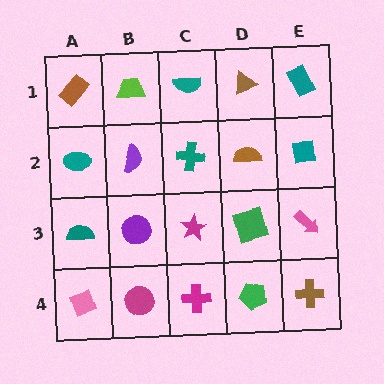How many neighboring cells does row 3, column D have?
4.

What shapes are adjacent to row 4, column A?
A teal semicircle (row 3, column A), a magenta circle (row 4, column B).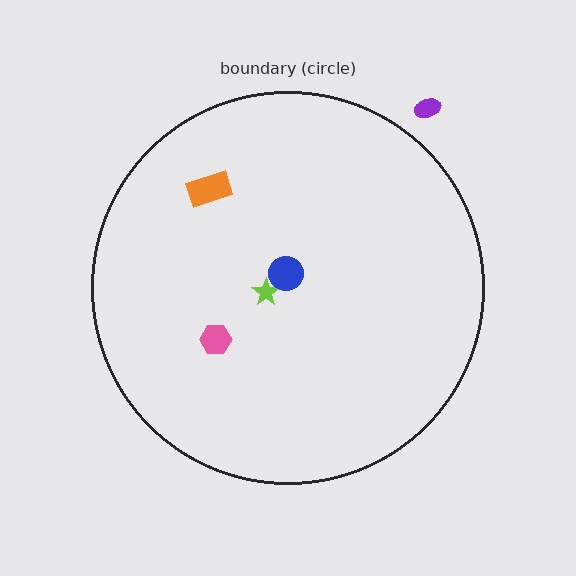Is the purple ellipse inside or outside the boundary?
Outside.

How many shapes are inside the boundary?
4 inside, 1 outside.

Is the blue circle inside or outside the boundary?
Inside.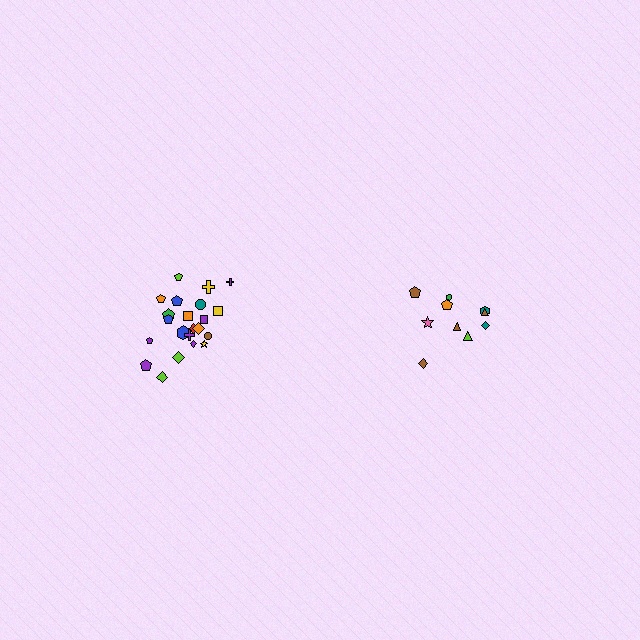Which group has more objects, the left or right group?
The left group.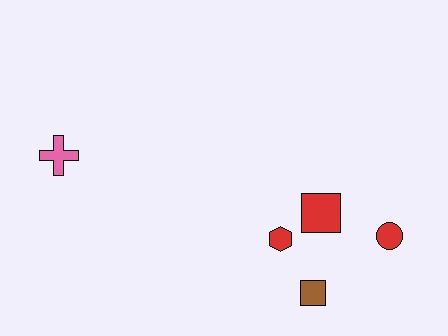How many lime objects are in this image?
There are no lime objects.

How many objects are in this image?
There are 5 objects.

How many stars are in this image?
There are no stars.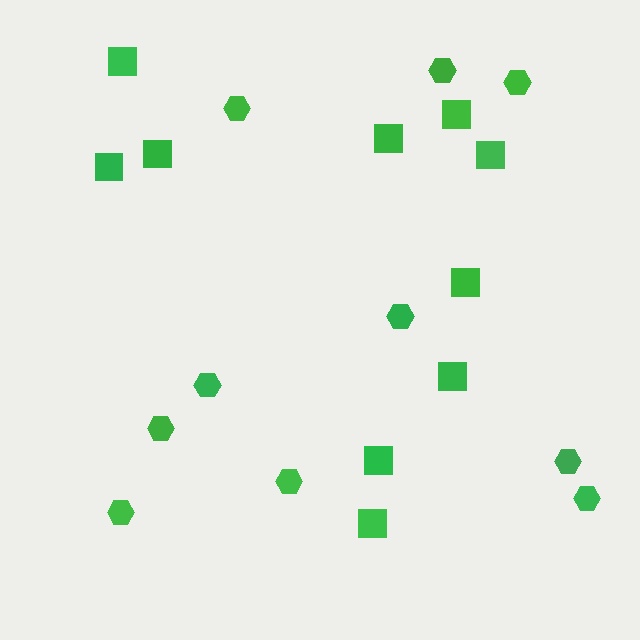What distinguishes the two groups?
There are 2 groups: one group of hexagons (10) and one group of squares (10).